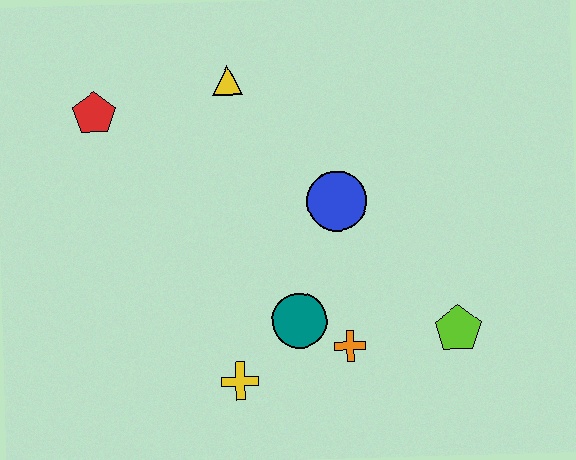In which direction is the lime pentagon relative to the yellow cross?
The lime pentagon is to the right of the yellow cross.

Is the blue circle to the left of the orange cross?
Yes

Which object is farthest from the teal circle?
The red pentagon is farthest from the teal circle.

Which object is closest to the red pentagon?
The yellow triangle is closest to the red pentagon.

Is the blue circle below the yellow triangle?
Yes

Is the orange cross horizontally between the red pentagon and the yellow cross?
No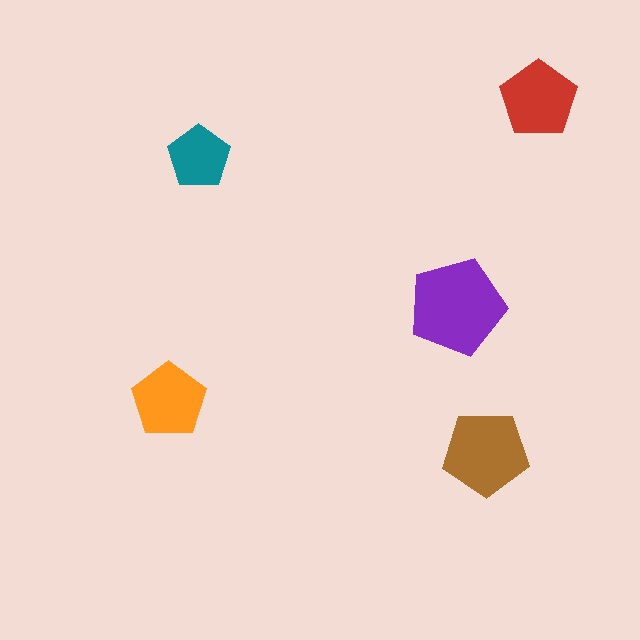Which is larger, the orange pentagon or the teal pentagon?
The orange one.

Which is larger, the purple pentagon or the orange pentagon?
The purple one.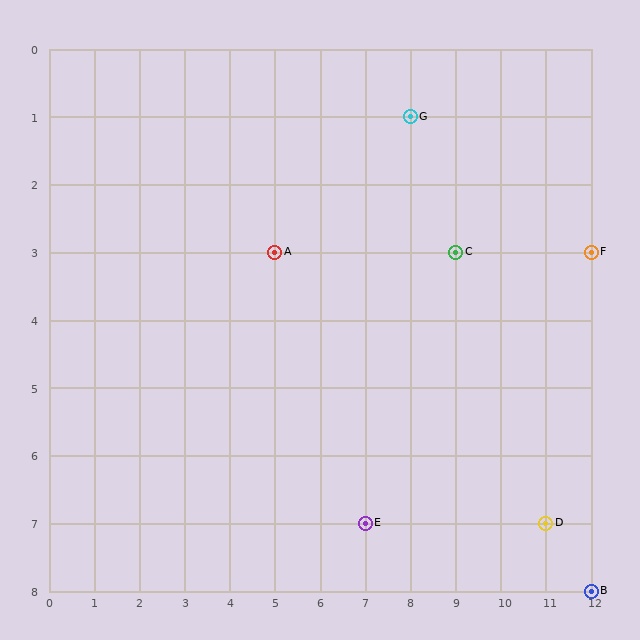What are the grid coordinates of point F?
Point F is at grid coordinates (12, 3).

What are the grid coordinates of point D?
Point D is at grid coordinates (11, 7).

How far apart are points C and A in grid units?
Points C and A are 4 columns apart.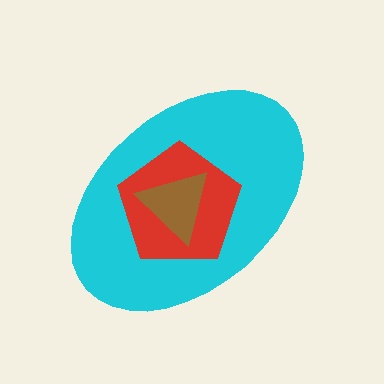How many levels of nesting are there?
3.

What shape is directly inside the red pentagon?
The brown triangle.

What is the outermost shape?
The cyan ellipse.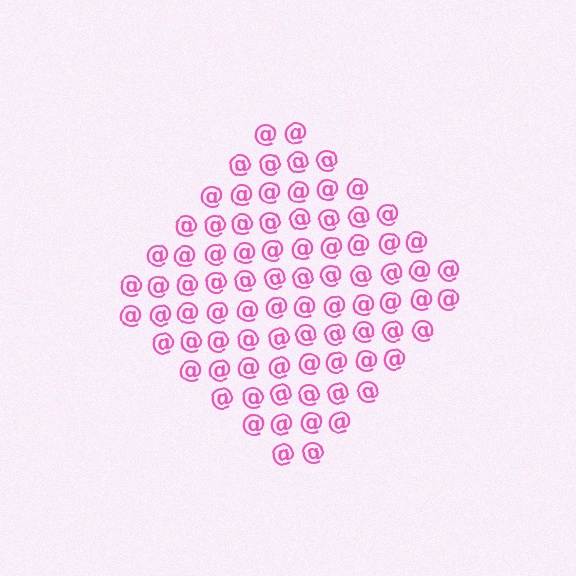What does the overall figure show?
The overall figure shows a diamond.